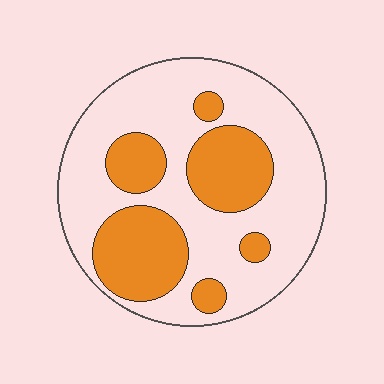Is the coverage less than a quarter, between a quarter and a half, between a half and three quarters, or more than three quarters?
Between a quarter and a half.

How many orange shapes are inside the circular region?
6.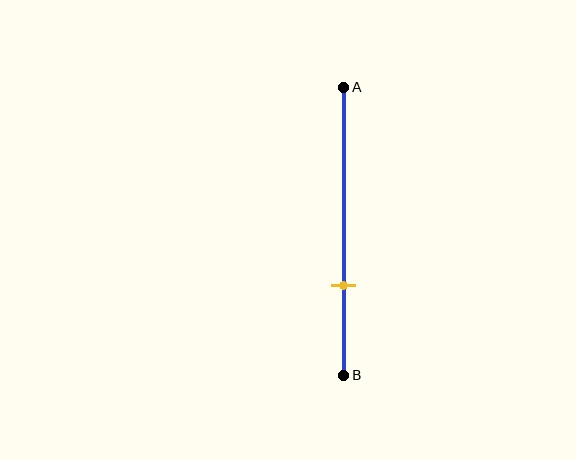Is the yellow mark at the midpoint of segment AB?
No, the mark is at about 70% from A, not at the 50% midpoint.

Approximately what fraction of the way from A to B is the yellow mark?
The yellow mark is approximately 70% of the way from A to B.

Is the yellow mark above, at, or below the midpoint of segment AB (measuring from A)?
The yellow mark is below the midpoint of segment AB.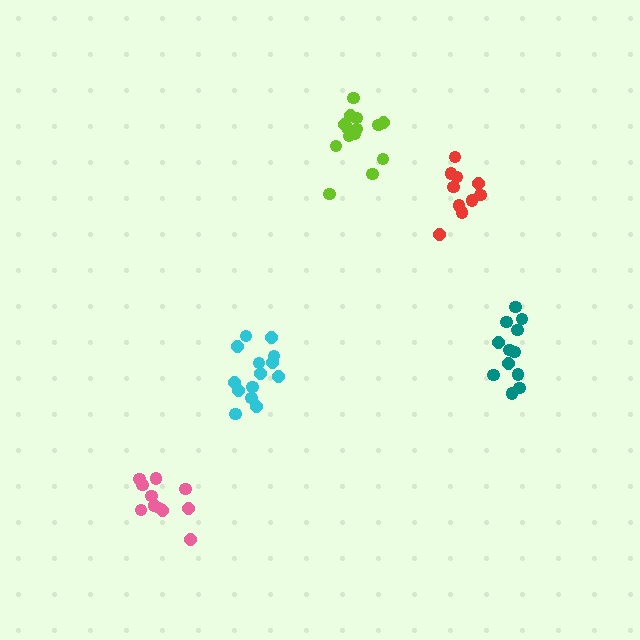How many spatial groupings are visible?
There are 5 spatial groupings.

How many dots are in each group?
Group 1: 14 dots, Group 2: 11 dots, Group 3: 11 dots, Group 4: 13 dots, Group 5: 14 dots (63 total).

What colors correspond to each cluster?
The clusters are colored: cyan, pink, red, teal, lime.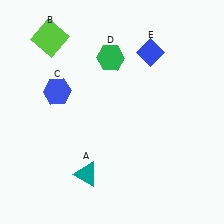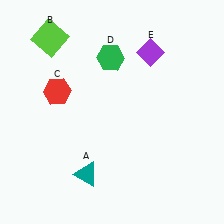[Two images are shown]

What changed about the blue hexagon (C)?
In Image 1, C is blue. In Image 2, it changed to red.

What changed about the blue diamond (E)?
In Image 1, E is blue. In Image 2, it changed to purple.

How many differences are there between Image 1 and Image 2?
There are 2 differences between the two images.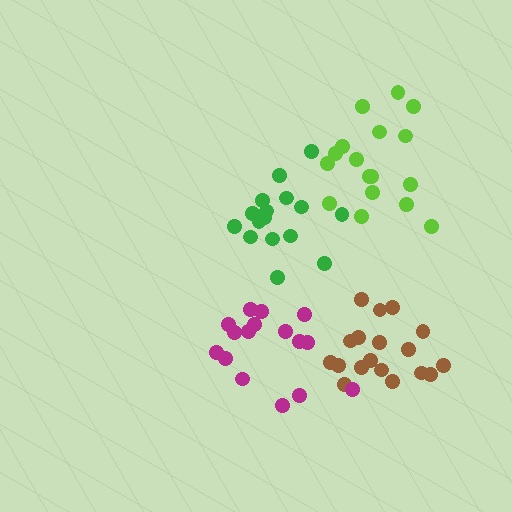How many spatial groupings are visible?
There are 4 spatial groupings.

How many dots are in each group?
Group 1: 16 dots, Group 2: 18 dots, Group 3: 17 dots, Group 4: 16 dots (67 total).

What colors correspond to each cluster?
The clusters are colored: green, brown, lime, magenta.